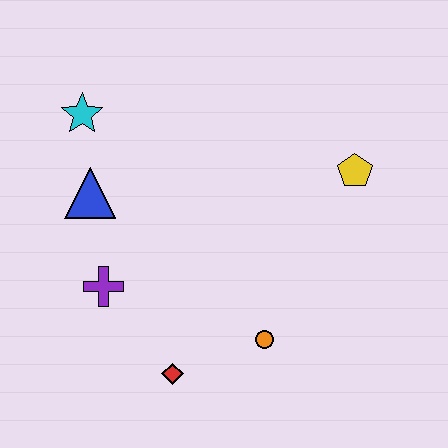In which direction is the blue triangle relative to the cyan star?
The blue triangle is below the cyan star.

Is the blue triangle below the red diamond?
No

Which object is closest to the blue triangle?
The cyan star is closest to the blue triangle.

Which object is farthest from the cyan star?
The orange circle is farthest from the cyan star.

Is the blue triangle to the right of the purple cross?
No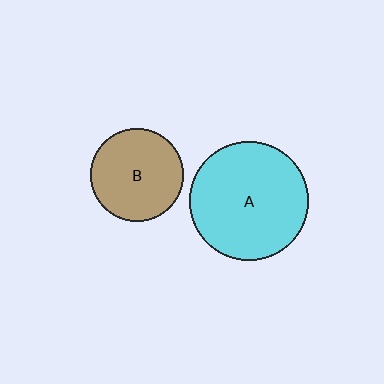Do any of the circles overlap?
No, none of the circles overlap.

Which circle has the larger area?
Circle A (cyan).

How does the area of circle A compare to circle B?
Approximately 1.7 times.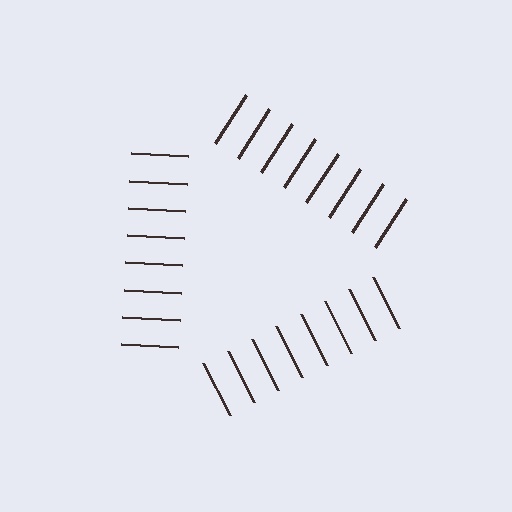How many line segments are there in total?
24 — 8 along each of the 3 edges.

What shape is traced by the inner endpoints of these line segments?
An illusory triangle — the line segments terminate on its edges but no continuous stroke is drawn.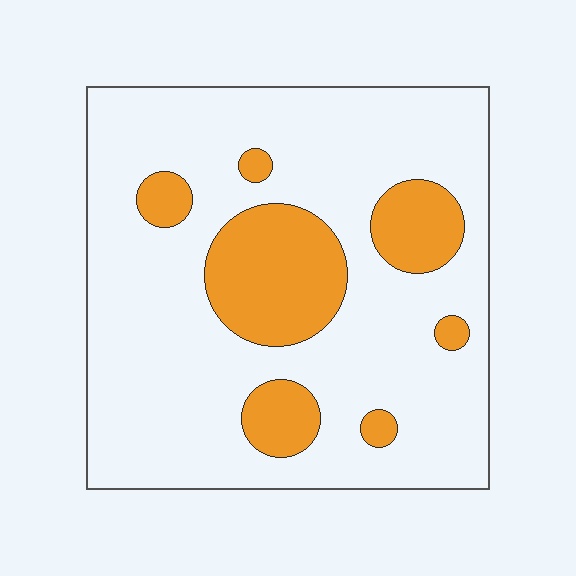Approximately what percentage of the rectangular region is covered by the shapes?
Approximately 20%.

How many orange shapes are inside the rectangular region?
7.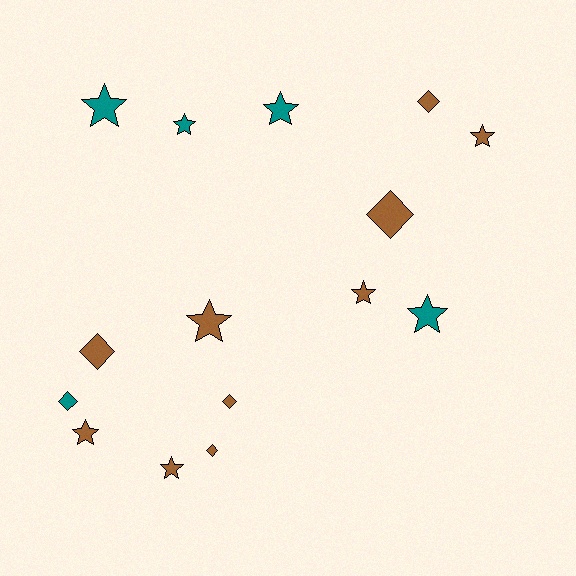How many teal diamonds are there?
There is 1 teal diamond.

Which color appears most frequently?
Brown, with 10 objects.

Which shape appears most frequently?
Star, with 9 objects.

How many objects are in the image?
There are 15 objects.